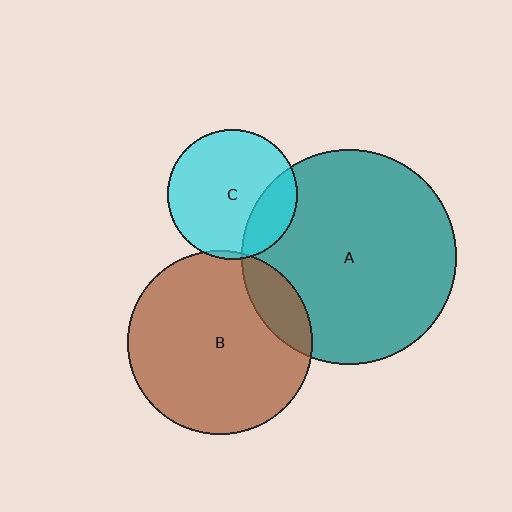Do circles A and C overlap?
Yes.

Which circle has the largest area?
Circle A (teal).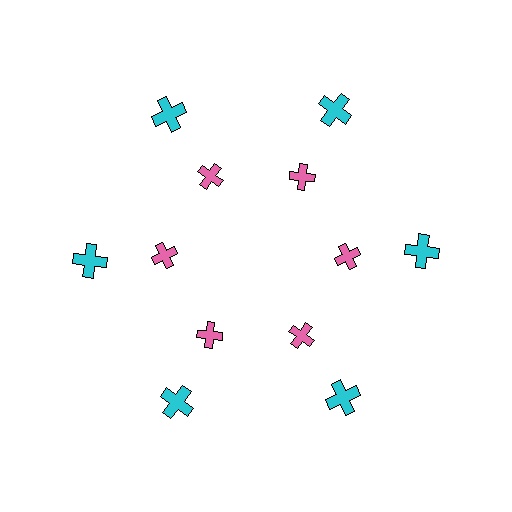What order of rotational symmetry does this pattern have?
This pattern has 6-fold rotational symmetry.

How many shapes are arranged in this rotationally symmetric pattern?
There are 12 shapes, arranged in 6 groups of 2.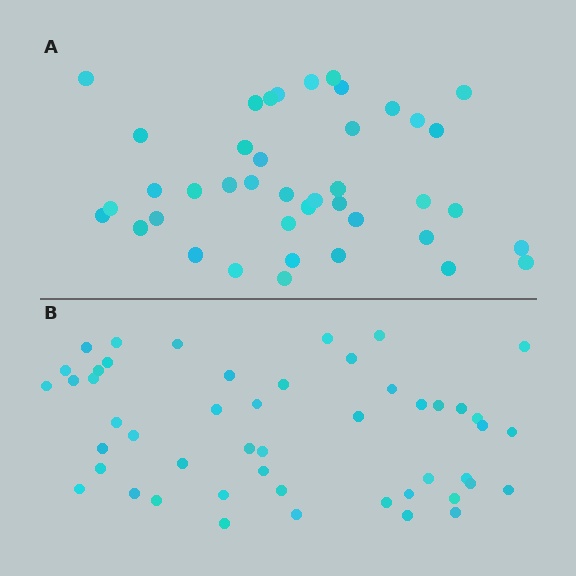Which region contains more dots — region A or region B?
Region B (the bottom region) has more dots.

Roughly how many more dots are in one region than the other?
Region B has roughly 8 or so more dots than region A.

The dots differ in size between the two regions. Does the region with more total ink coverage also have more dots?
No. Region A has more total ink coverage because its dots are larger, but region B actually contains more individual dots. Total area can be misleading — the number of items is what matters here.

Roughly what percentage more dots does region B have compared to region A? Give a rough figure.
About 20% more.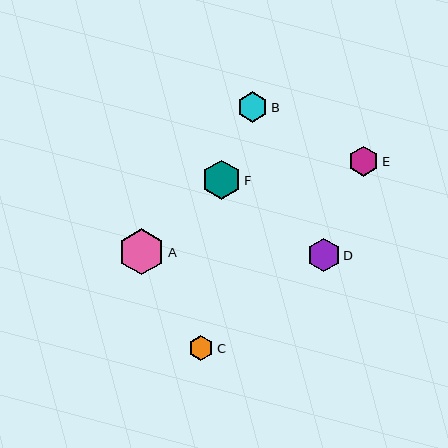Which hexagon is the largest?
Hexagon A is the largest with a size of approximately 46 pixels.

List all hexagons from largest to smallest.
From largest to smallest: A, F, D, B, E, C.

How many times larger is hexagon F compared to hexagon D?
Hexagon F is approximately 1.2 times the size of hexagon D.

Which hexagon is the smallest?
Hexagon C is the smallest with a size of approximately 25 pixels.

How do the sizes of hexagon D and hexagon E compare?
Hexagon D and hexagon E are approximately the same size.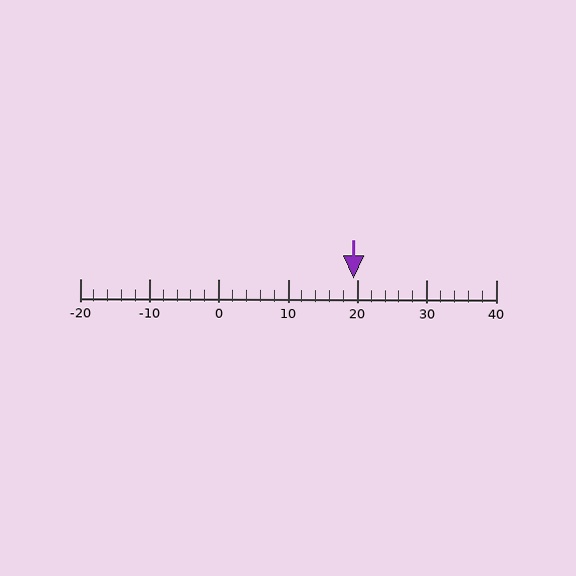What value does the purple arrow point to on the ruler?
The purple arrow points to approximately 20.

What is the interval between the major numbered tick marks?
The major tick marks are spaced 10 units apart.